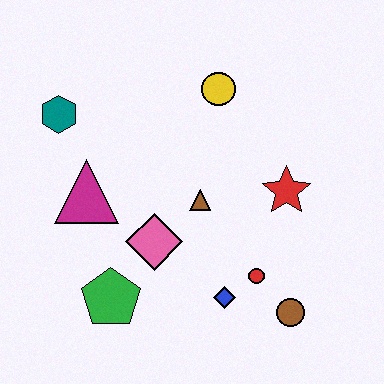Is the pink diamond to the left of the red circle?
Yes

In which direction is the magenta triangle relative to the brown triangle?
The magenta triangle is to the left of the brown triangle.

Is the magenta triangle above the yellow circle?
No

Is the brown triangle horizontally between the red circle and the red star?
No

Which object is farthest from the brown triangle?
The teal hexagon is farthest from the brown triangle.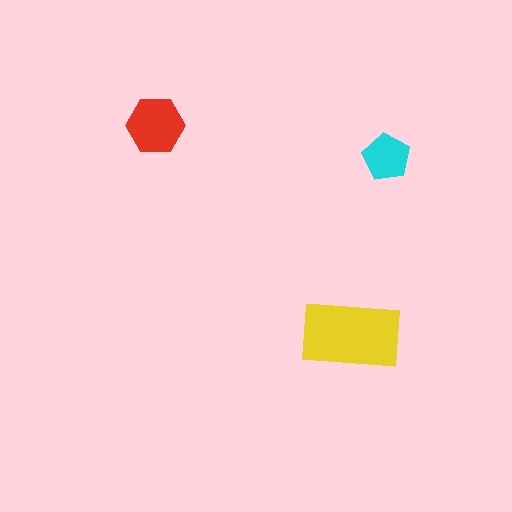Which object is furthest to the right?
The cyan pentagon is rightmost.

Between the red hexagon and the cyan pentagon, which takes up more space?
The red hexagon.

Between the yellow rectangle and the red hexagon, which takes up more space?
The yellow rectangle.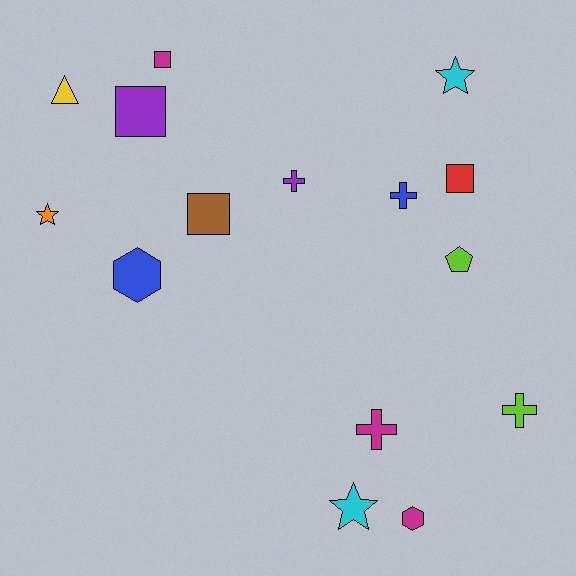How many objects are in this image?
There are 15 objects.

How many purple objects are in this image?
There are 2 purple objects.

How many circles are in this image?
There are no circles.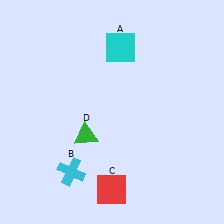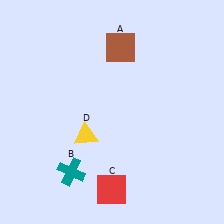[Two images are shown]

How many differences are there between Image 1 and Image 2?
There are 3 differences between the two images.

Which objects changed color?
A changed from cyan to brown. B changed from cyan to teal. D changed from green to yellow.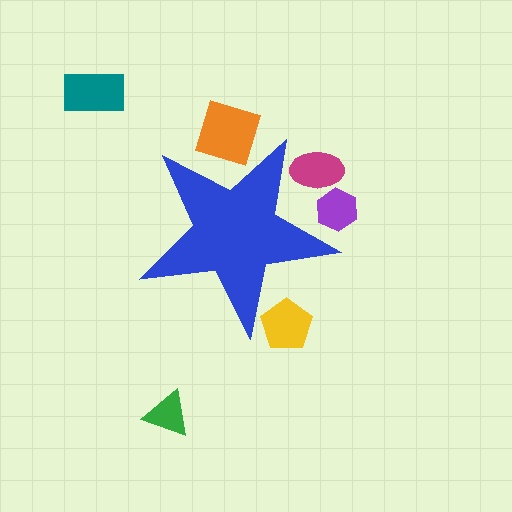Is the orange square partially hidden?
Yes, the orange square is partially hidden behind the blue star.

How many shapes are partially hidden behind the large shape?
4 shapes are partially hidden.